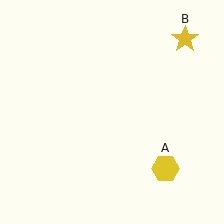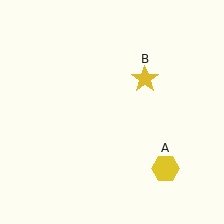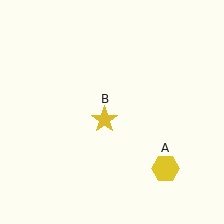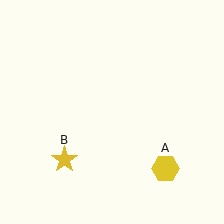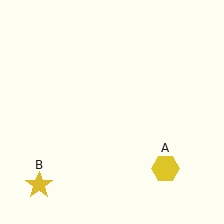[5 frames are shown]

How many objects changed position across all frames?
1 object changed position: yellow star (object B).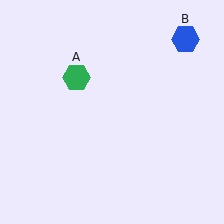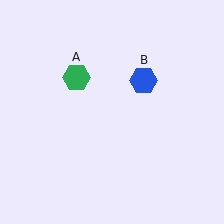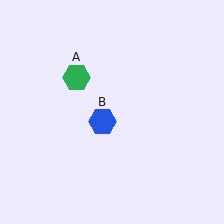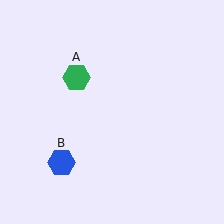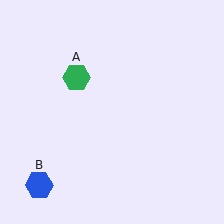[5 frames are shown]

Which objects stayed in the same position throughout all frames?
Green hexagon (object A) remained stationary.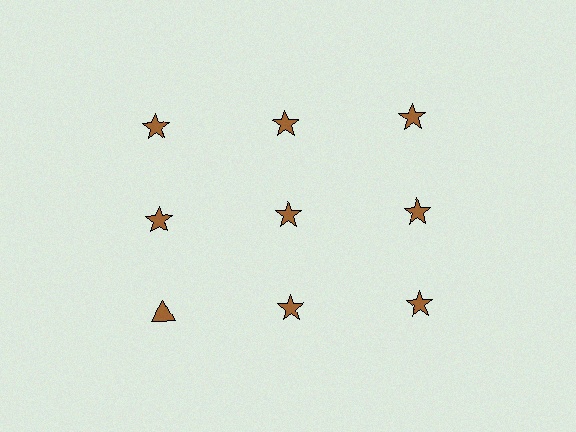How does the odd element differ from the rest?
It has a different shape: triangle instead of star.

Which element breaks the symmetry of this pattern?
The brown triangle in the third row, leftmost column breaks the symmetry. All other shapes are brown stars.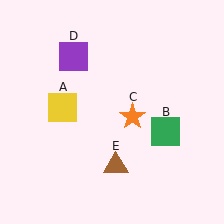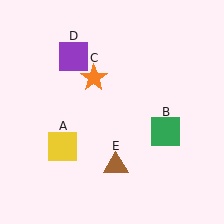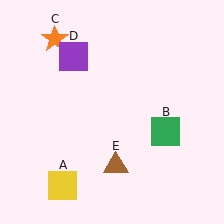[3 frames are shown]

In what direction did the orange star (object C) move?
The orange star (object C) moved up and to the left.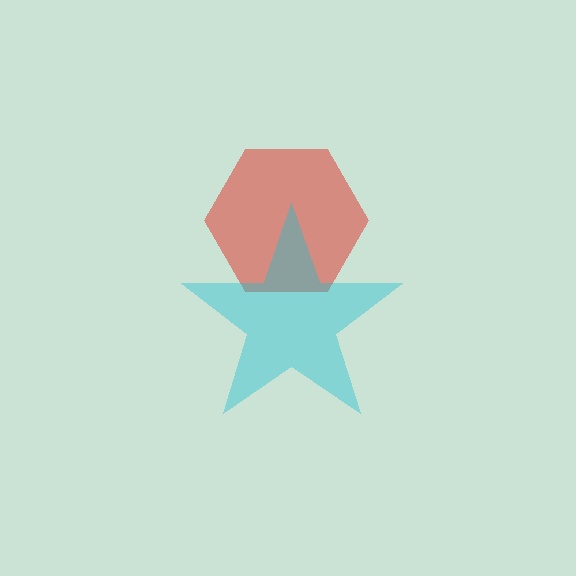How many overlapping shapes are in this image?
There are 2 overlapping shapes in the image.